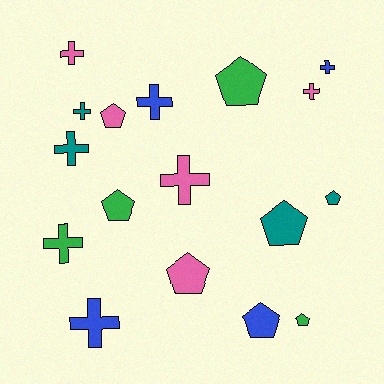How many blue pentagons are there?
There is 1 blue pentagon.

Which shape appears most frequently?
Cross, with 9 objects.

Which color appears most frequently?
Pink, with 5 objects.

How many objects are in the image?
There are 17 objects.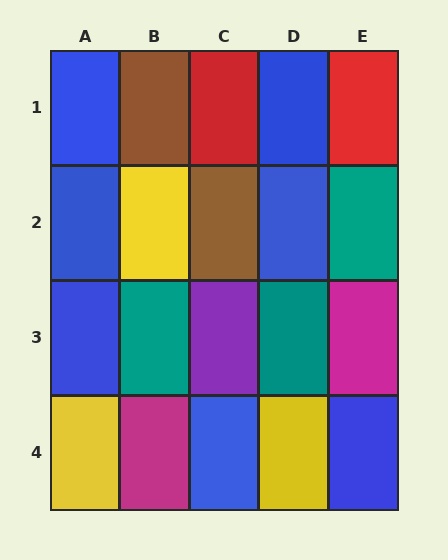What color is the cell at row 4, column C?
Blue.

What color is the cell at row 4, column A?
Yellow.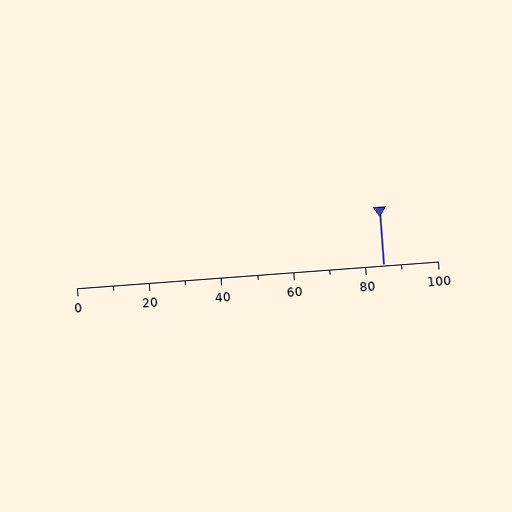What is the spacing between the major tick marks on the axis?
The major ticks are spaced 20 apart.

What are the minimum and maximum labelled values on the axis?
The axis runs from 0 to 100.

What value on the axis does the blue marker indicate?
The marker indicates approximately 85.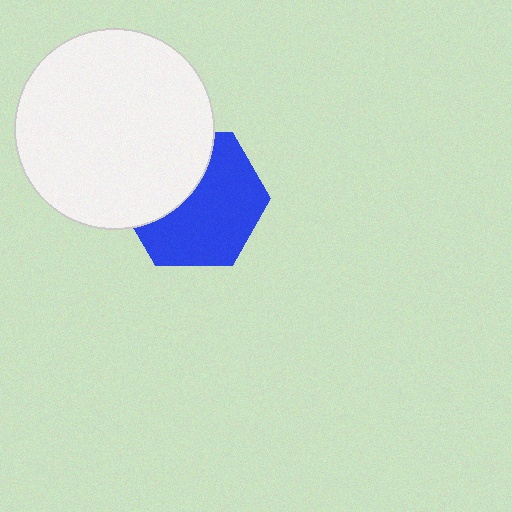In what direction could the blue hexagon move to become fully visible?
The blue hexagon could move toward the lower-right. That would shift it out from behind the white circle entirely.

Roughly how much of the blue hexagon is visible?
About half of it is visible (roughly 62%).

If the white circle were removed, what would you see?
You would see the complete blue hexagon.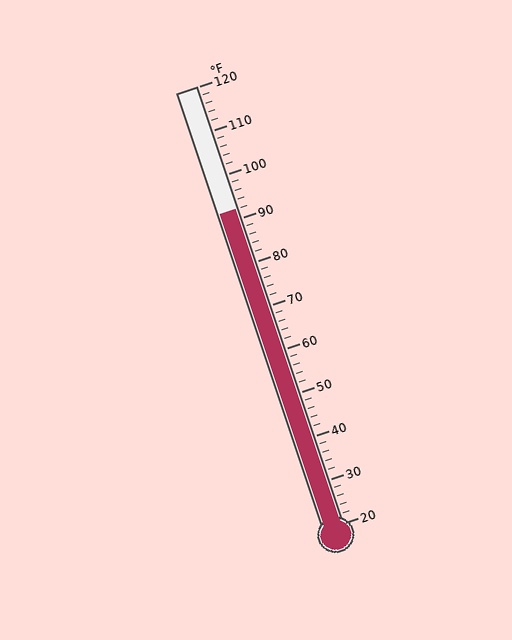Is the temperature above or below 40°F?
The temperature is above 40°F.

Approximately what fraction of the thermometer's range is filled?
The thermometer is filled to approximately 70% of its range.